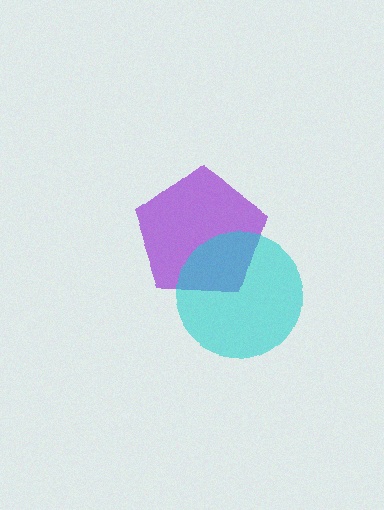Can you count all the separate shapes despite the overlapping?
Yes, there are 2 separate shapes.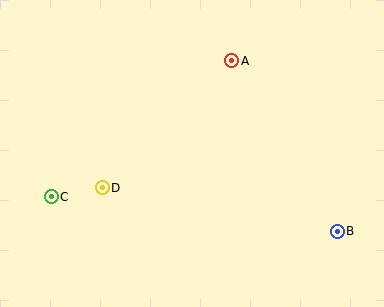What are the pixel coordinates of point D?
Point D is at (102, 188).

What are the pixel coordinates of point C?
Point C is at (51, 197).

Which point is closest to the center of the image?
Point D at (102, 188) is closest to the center.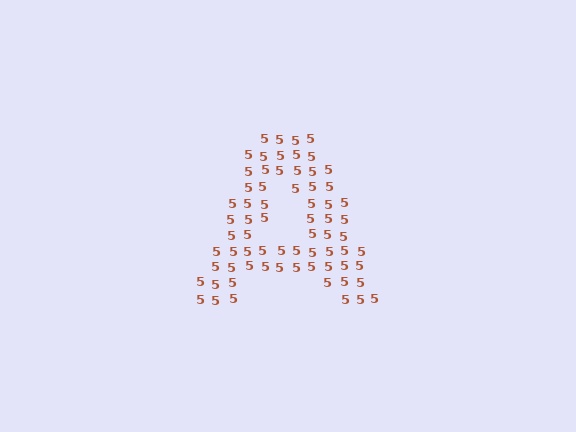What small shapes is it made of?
It is made of small digit 5's.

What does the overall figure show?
The overall figure shows the letter A.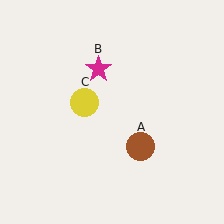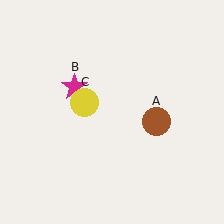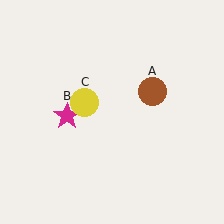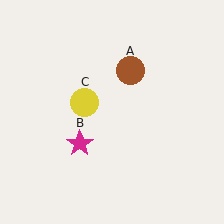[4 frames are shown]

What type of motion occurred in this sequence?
The brown circle (object A), magenta star (object B) rotated counterclockwise around the center of the scene.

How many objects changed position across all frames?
2 objects changed position: brown circle (object A), magenta star (object B).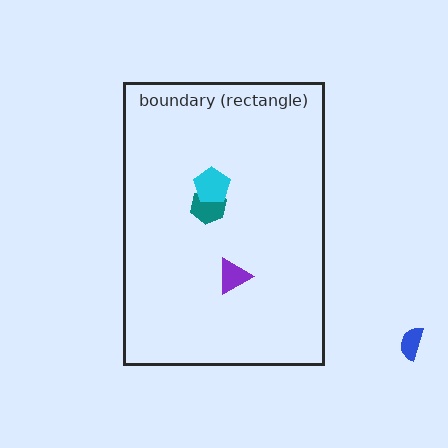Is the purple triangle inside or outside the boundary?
Inside.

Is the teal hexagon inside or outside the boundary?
Inside.